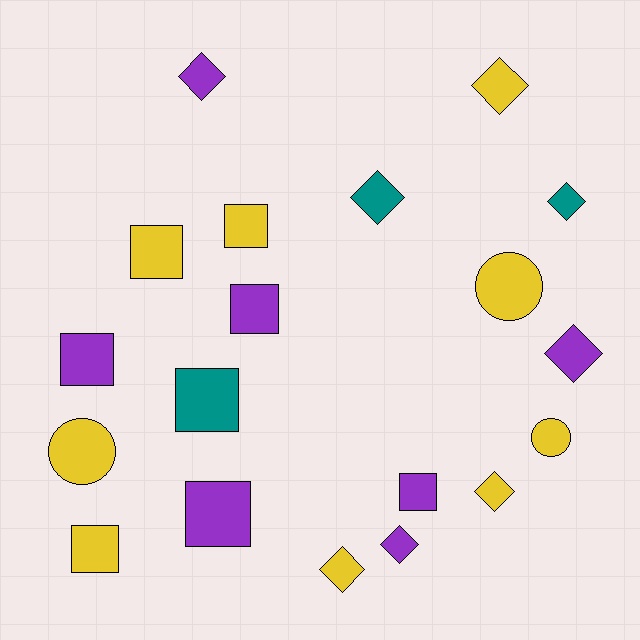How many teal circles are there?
There are no teal circles.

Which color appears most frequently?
Yellow, with 9 objects.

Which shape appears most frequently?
Square, with 8 objects.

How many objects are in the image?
There are 19 objects.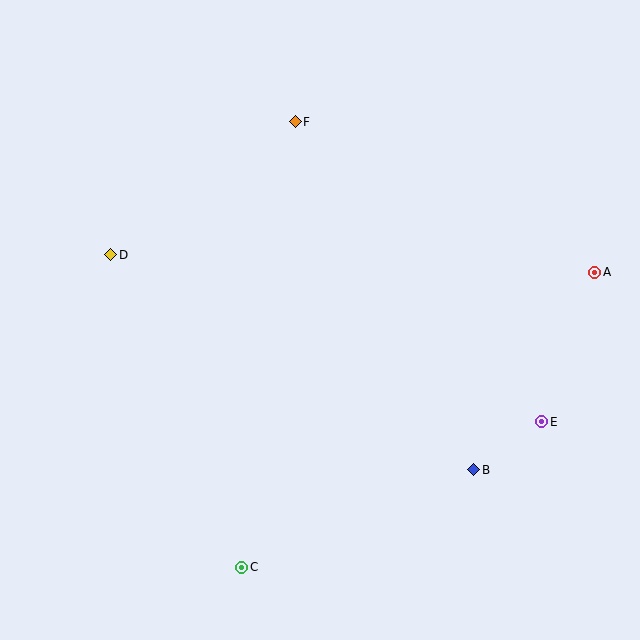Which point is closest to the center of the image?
Point F at (295, 122) is closest to the center.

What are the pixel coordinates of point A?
Point A is at (595, 272).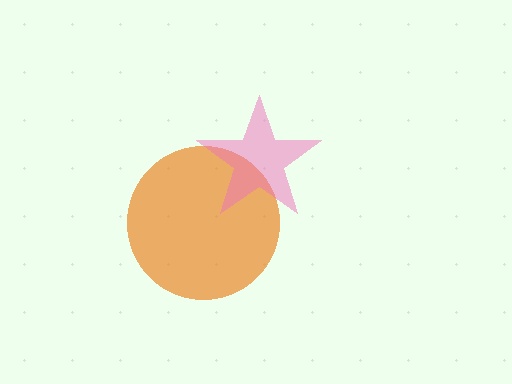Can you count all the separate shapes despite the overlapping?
Yes, there are 2 separate shapes.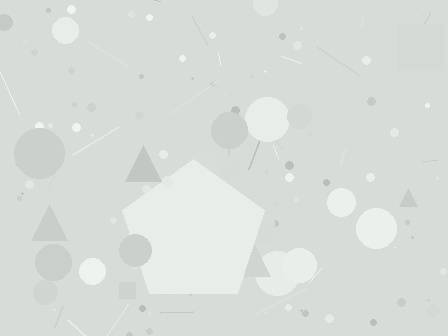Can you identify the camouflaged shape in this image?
The camouflaged shape is a pentagon.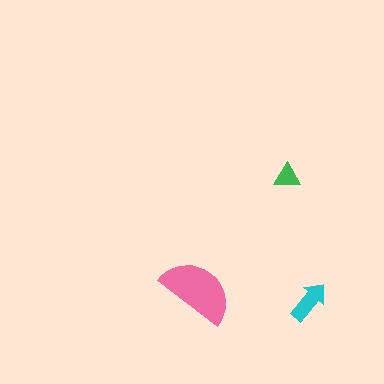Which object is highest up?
The green triangle is topmost.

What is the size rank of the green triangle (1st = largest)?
3rd.